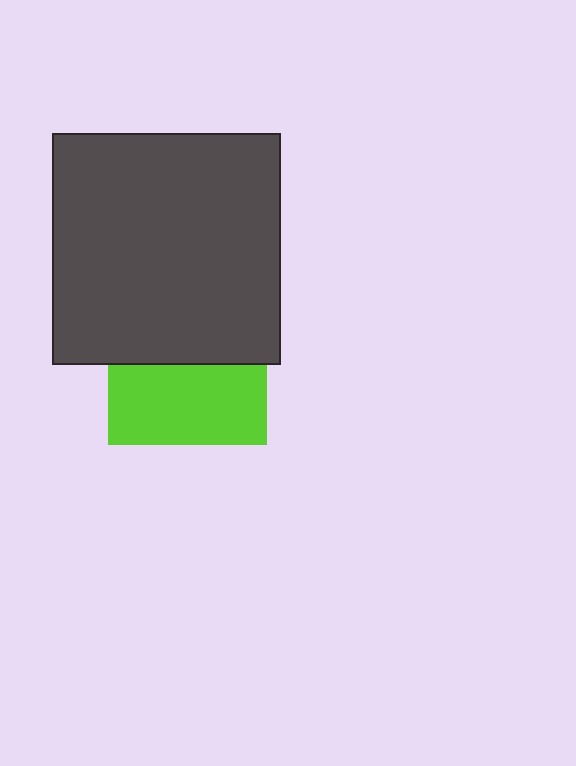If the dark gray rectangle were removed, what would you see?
You would see the complete lime square.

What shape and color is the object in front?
The object in front is a dark gray rectangle.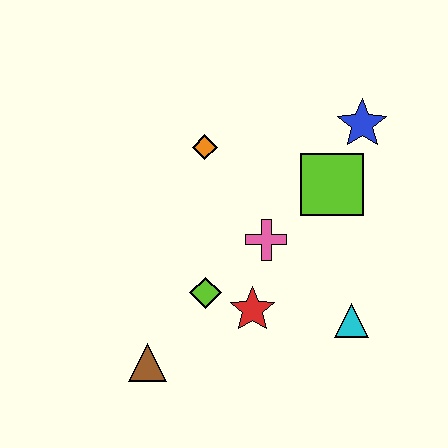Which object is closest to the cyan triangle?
The red star is closest to the cyan triangle.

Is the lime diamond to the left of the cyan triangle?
Yes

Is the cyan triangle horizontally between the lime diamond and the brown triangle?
No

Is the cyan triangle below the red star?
Yes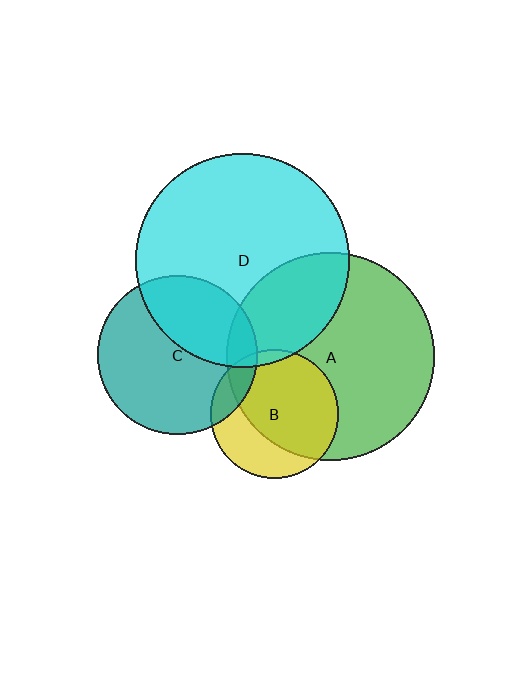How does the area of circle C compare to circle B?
Approximately 1.5 times.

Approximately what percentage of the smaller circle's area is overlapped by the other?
Approximately 25%.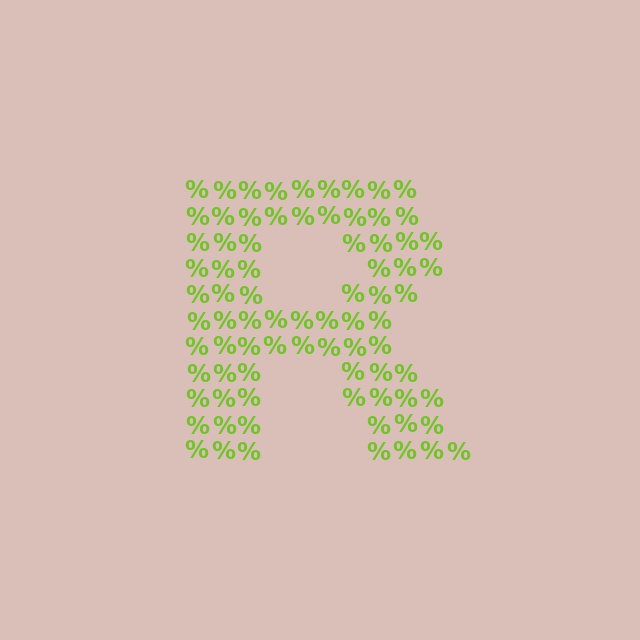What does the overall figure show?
The overall figure shows the letter R.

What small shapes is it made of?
It is made of small percent signs.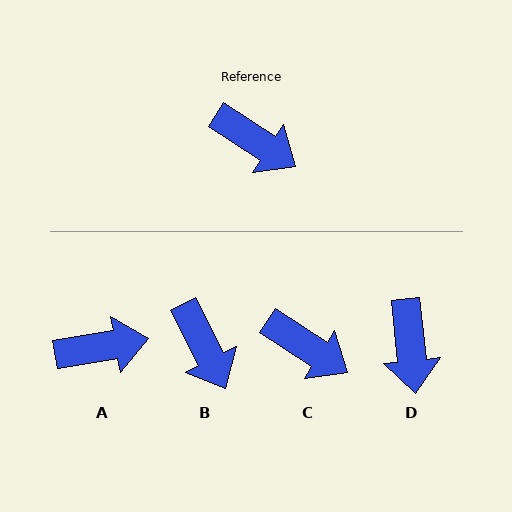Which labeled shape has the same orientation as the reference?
C.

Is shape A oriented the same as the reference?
No, it is off by about 43 degrees.